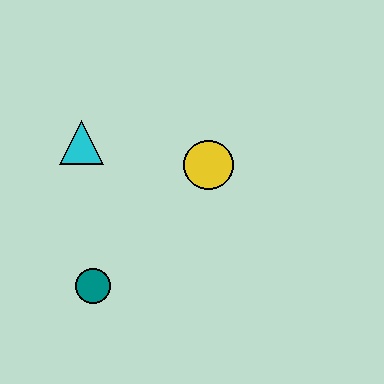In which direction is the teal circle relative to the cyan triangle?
The teal circle is below the cyan triangle.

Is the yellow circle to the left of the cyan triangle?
No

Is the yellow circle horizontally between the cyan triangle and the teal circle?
No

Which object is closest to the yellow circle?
The cyan triangle is closest to the yellow circle.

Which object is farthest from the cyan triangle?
The teal circle is farthest from the cyan triangle.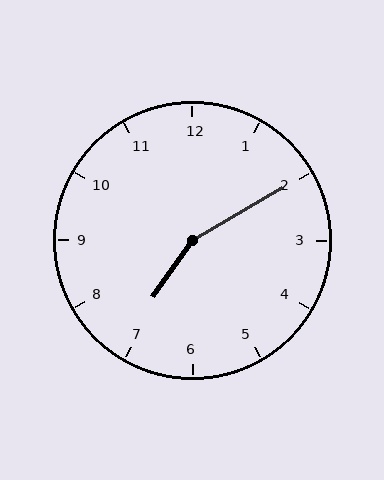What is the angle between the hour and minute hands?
Approximately 155 degrees.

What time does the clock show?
7:10.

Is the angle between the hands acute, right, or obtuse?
It is obtuse.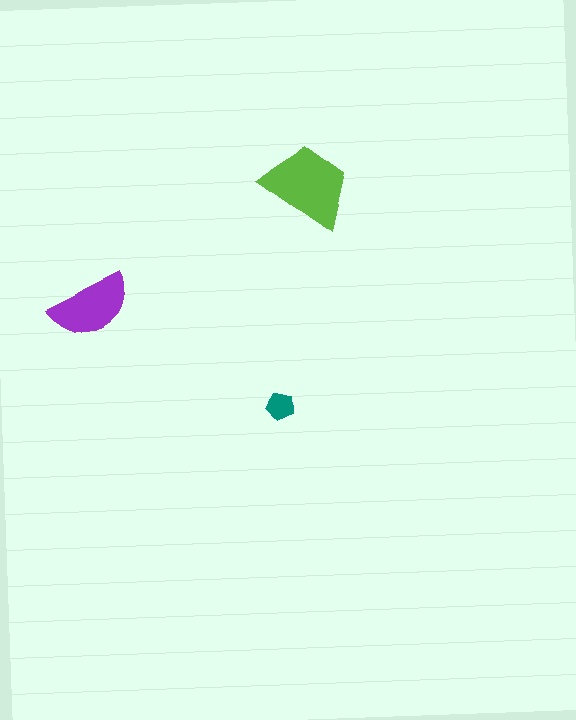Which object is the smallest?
The teal pentagon.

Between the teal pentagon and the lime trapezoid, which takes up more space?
The lime trapezoid.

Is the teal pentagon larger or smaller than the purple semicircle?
Smaller.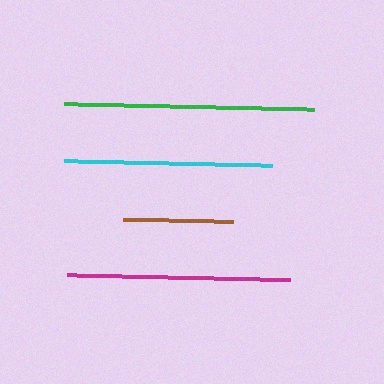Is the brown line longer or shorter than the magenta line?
The magenta line is longer than the brown line.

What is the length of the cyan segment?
The cyan segment is approximately 208 pixels long.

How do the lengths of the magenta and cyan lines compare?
The magenta and cyan lines are approximately the same length.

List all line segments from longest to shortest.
From longest to shortest: green, magenta, cyan, brown.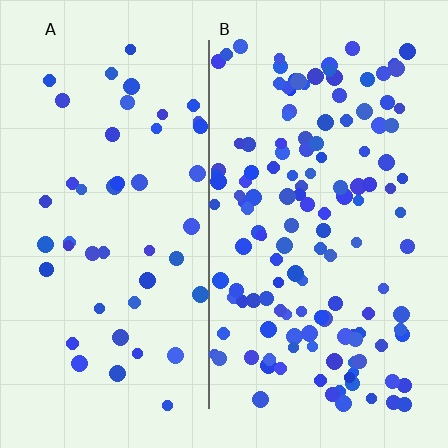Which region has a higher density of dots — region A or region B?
B (the right).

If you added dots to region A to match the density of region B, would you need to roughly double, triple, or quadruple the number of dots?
Approximately triple.